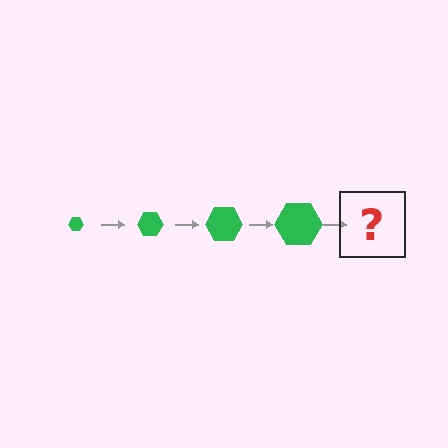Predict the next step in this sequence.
The next step is a green hexagon, larger than the previous one.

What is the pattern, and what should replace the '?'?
The pattern is that the hexagon gets progressively larger each step. The '?' should be a green hexagon, larger than the previous one.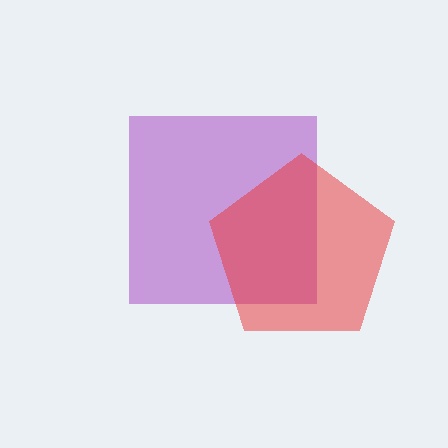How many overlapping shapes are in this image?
There are 2 overlapping shapes in the image.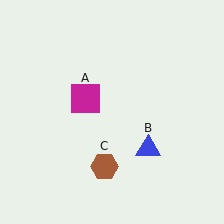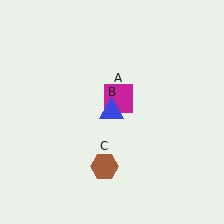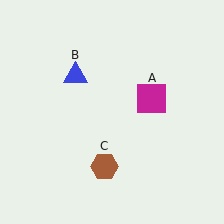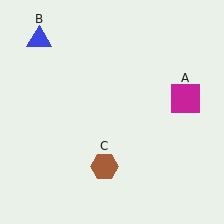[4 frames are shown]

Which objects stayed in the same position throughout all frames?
Brown hexagon (object C) remained stationary.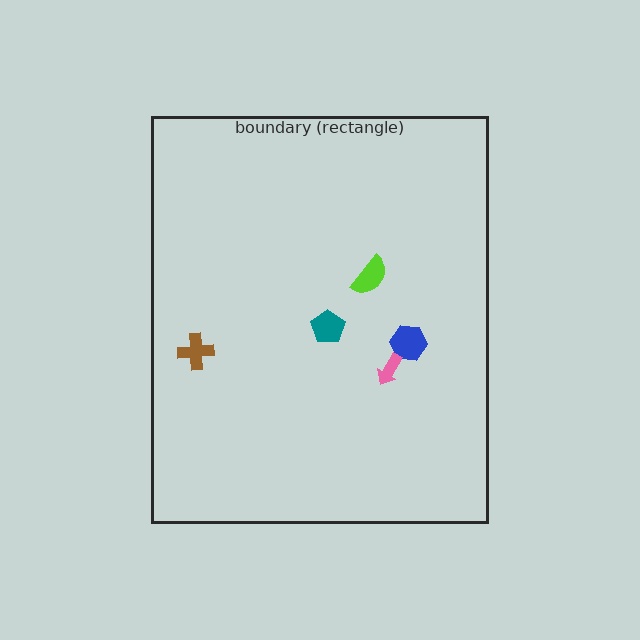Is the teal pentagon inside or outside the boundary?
Inside.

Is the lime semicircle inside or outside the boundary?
Inside.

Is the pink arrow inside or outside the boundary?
Inside.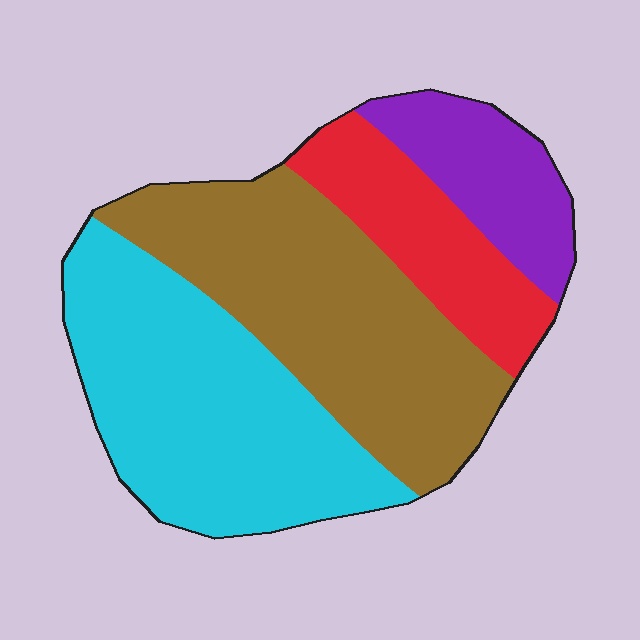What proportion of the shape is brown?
Brown takes up between a quarter and a half of the shape.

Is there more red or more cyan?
Cyan.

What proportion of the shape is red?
Red takes up about one sixth (1/6) of the shape.